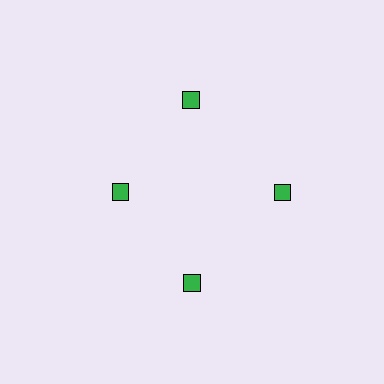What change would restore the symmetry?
The symmetry would be restored by moving it outward, back onto the ring so that all 4 diamonds sit at equal angles and equal distance from the center.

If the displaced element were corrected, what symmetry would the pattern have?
It would have 4-fold rotational symmetry — the pattern would map onto itself every 90 degrees.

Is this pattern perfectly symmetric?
No. The 4 green diamonds are arranged in a ring, but one element near the 9 o'clock position is pulled inward toward the center, breaking the 4-fold rotational symmetry.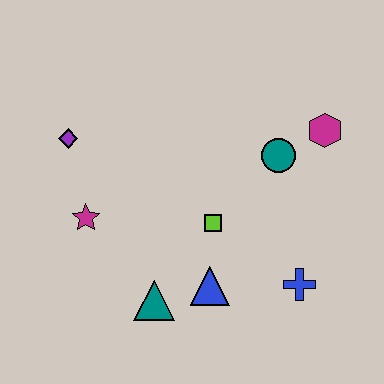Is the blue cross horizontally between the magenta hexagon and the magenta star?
Yes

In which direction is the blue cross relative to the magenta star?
The blue cross is to the right of the magenta star.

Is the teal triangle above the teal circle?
No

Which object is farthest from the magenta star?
The magenta hexagon is farthest from the magenta star.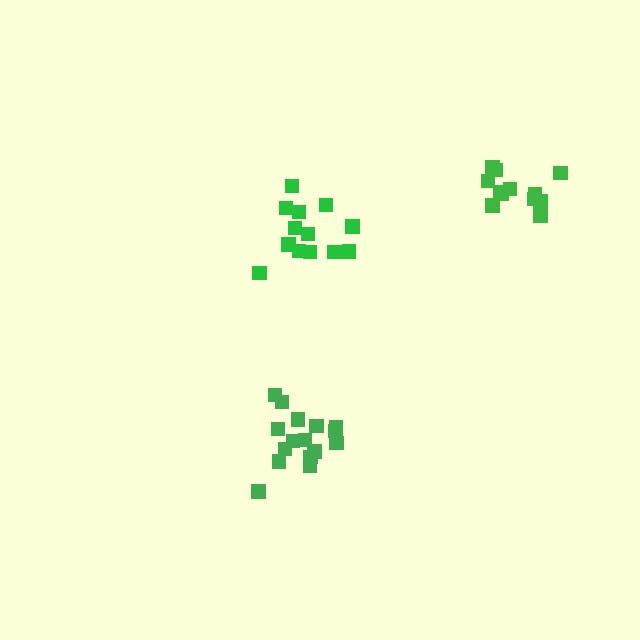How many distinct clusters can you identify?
There are 3 distinct clusters.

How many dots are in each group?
Group 1: 16 dots, Group 2: 13 dots, Group 3: 12 dots (41 total).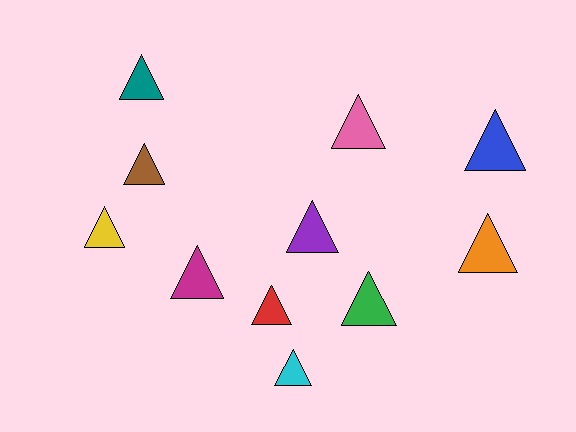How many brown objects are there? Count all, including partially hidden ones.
There is 1 brown object.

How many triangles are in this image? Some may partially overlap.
There are 11 triangles.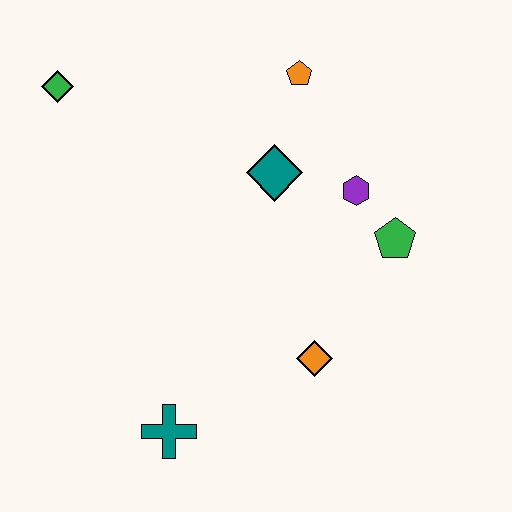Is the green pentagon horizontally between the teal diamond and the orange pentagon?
No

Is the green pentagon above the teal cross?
Yes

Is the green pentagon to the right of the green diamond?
Yes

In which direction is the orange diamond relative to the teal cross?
The orange diamond is to the right of the teal cross.